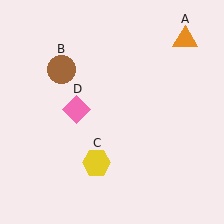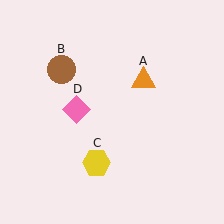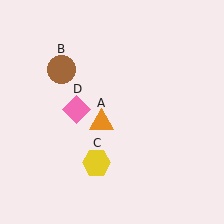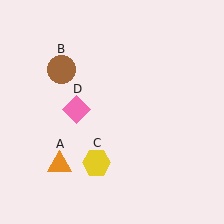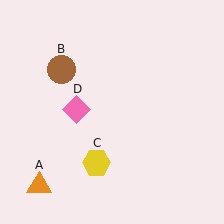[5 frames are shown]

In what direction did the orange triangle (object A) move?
The orange triangle (object A) moved down and to the left.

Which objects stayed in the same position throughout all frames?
Brown circle (object B) and yellow hexagon (object C) and pink diamond (object D) remained stationary.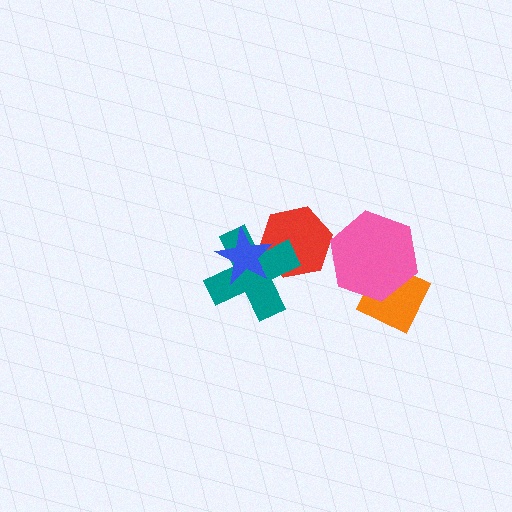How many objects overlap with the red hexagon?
2 objects overlap with the red hexagon.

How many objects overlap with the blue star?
2 objects overlap with the blue star.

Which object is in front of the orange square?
The pink hexagon is in front of the orange square.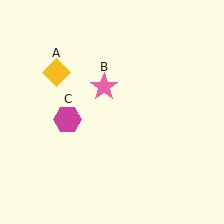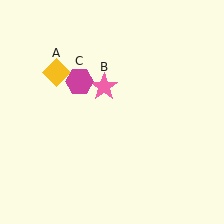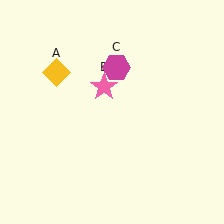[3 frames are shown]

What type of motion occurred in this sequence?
The magenta hexagon (object C) rotated clockwise around the center of the scene.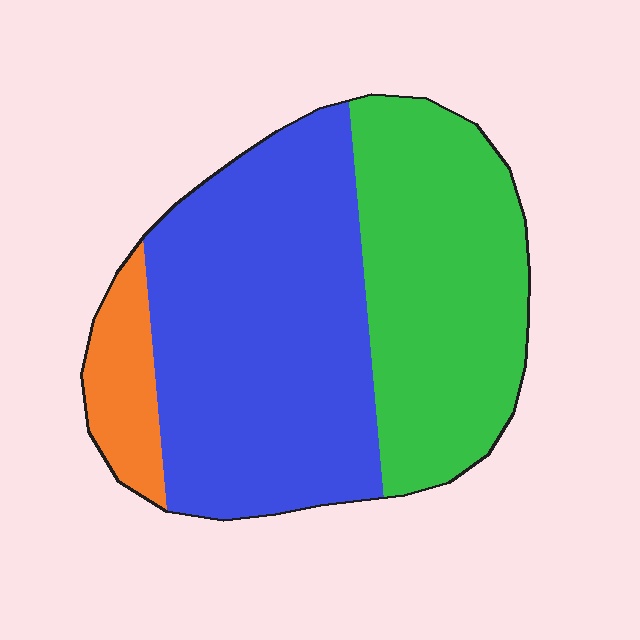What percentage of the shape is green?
Green covers around 40% of the shape.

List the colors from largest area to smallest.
From largest to smallest: blue, green, orange.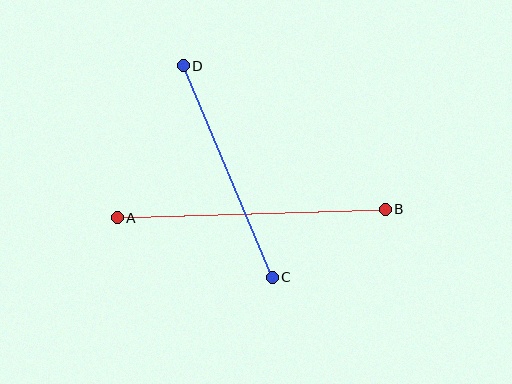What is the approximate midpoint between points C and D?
The midpoint is at approximately (228, 171) pixels.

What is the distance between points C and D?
The distance is approximately 230 pixels.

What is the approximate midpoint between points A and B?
The midpoint is at approximately (251, 214) pixels.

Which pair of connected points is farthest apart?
Points A and B are farthest apart.